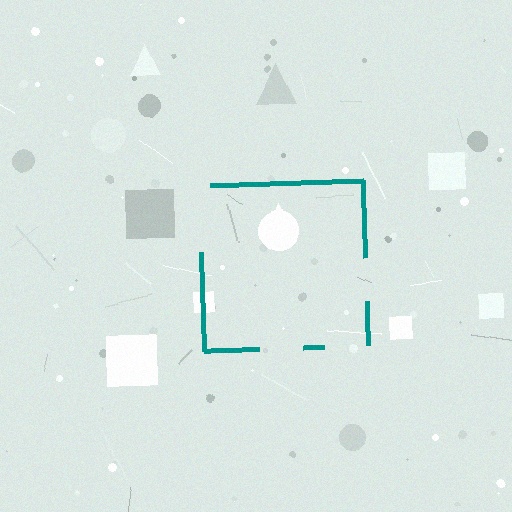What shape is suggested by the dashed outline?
The dashed outline suggests a square.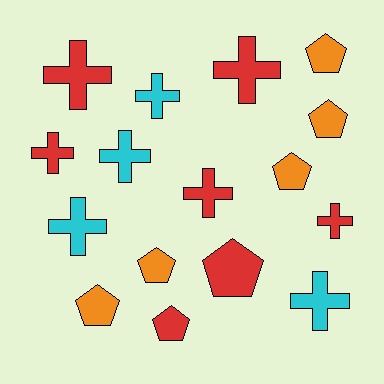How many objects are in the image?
There are 16 objects.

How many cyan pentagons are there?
There are no cyan pentagons.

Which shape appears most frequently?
Cross, with 9 objects.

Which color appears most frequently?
Red, with 7 objects.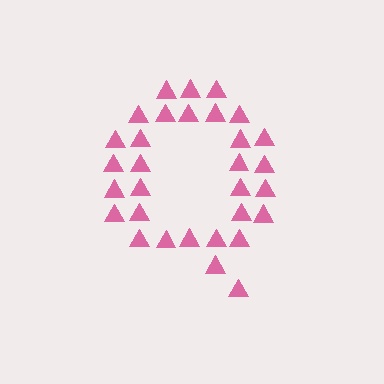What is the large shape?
The large shape is the letter Q.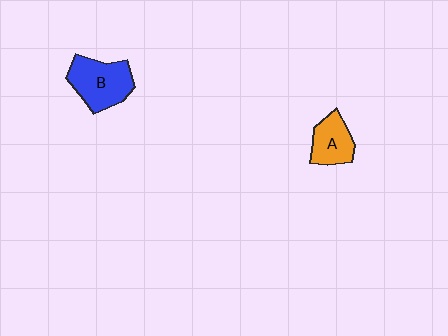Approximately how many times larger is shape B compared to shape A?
Approximately 1.5 times.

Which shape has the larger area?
Shape B (blue).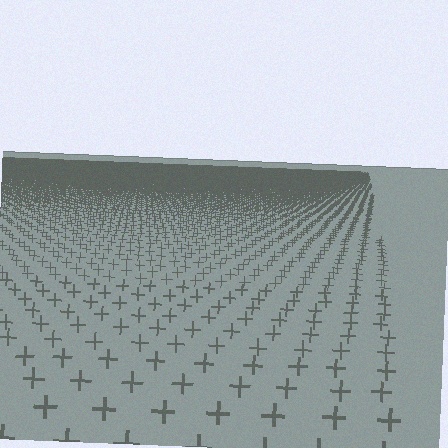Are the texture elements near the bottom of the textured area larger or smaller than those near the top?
Larger. Near the bottom, elements are closer to the viewer and appear at a bigger on-screen size.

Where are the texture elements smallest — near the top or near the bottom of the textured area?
Near the top.